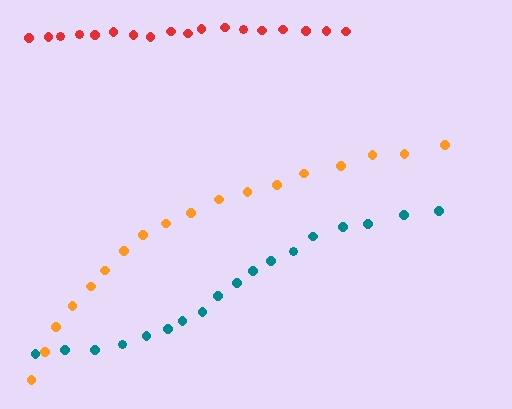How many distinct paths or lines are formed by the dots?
There are 3 distinct paths.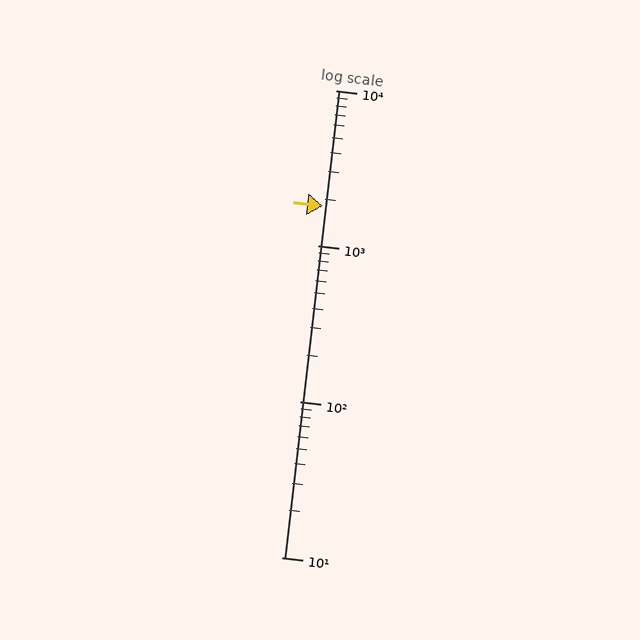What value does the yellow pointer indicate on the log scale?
The pointer indicates approximately 1800.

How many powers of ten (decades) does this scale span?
The scale spans 3 decades, from 10 to 10000.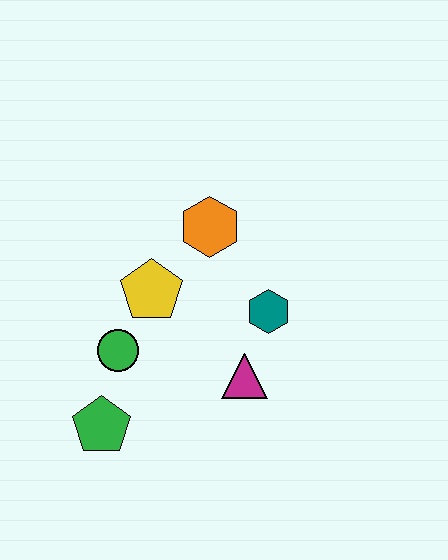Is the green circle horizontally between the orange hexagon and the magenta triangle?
No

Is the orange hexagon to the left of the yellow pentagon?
No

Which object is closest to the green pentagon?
The green circle is closest to the green pentagon.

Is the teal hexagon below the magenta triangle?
No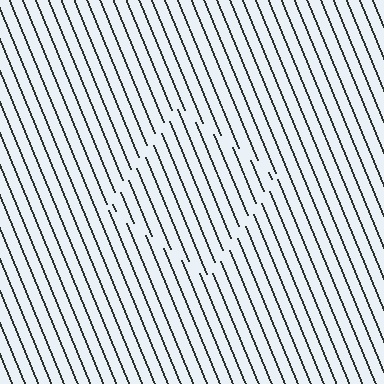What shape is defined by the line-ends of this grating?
An illusory square. The interior of the shape contains the same grating, shifted by half a period — the contour is defined by the phase discontinuity where line-ends from the inner and outer gratings abut.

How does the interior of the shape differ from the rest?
The interior of the shape contains the same grating, shifted by half a period — the contour is defined by the phase discontinuity where line-ends from the inner and outer gratings abut.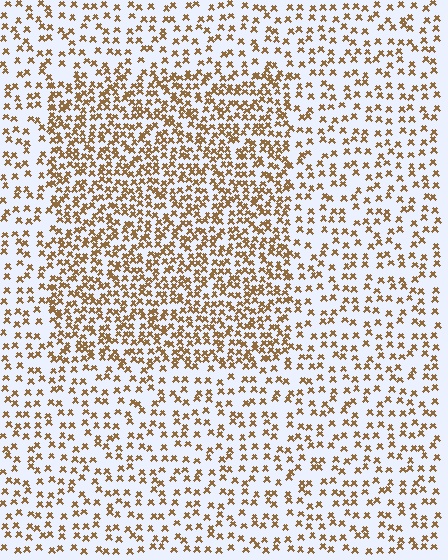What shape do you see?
I see a rectangle.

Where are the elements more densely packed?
The elements are more densely packed inside the rectangle boundary.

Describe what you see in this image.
The image contains small brown elements arranged at two different densities. A rectangle-shaped region is visible where the elements are more densely packed than the surrounding area.